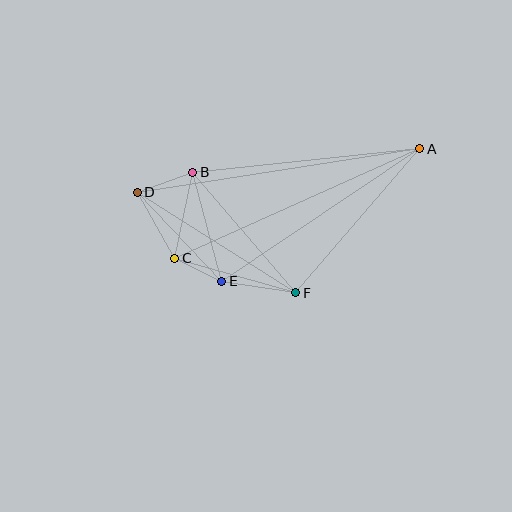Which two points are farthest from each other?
Points A and D are farthest from each other.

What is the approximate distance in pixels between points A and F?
The distance between A and F is approximately 190 pixels.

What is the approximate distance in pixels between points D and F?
The distance between D and F is approximately 187 pixels.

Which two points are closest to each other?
Points C and E are closest to each other.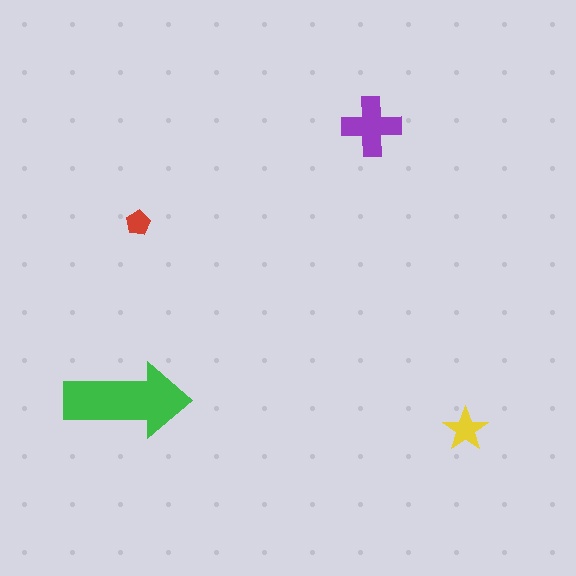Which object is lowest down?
The yellow star is bottommost.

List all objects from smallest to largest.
The red pentagon, the yellow star, the purple cross, the green arrow.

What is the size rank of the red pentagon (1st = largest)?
4th.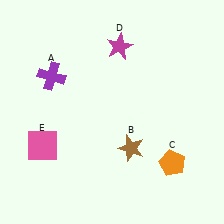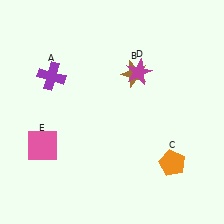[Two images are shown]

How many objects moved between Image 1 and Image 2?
2 objects moved between the two images.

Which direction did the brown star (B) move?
The brown star (B) moved up.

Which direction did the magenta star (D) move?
The magenta star (D) moved down.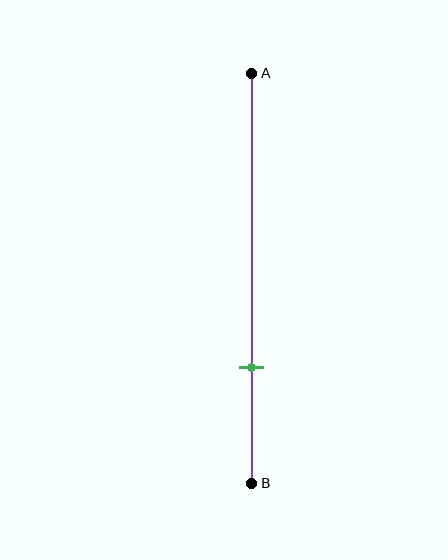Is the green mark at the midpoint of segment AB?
No, the mark is at about 70% from A, not at the 50% midpoint.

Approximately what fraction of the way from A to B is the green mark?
The green mark is approximately 70% of the way from A to B.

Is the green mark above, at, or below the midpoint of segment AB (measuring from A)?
The green mark is below the midpoint of segment AB.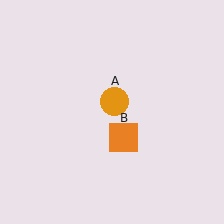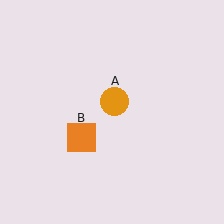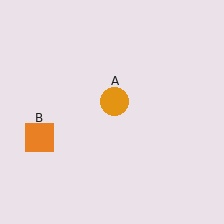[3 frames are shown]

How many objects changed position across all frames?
1 object changed position: orange square (object B).